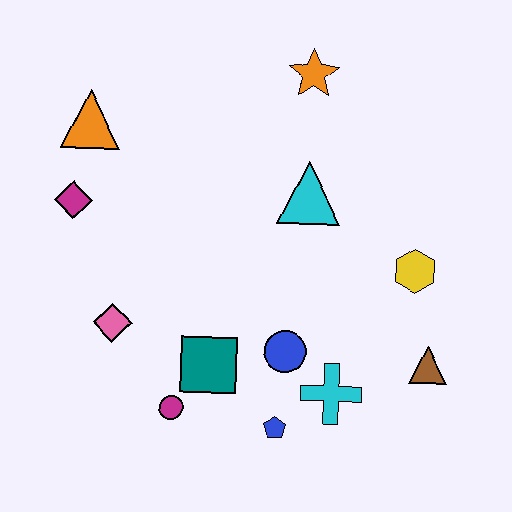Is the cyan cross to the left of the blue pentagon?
No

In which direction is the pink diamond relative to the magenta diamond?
The pink diamond is below the magenta diamond.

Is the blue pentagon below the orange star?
Yes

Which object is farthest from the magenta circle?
The orange star is farthest from the magenta circle.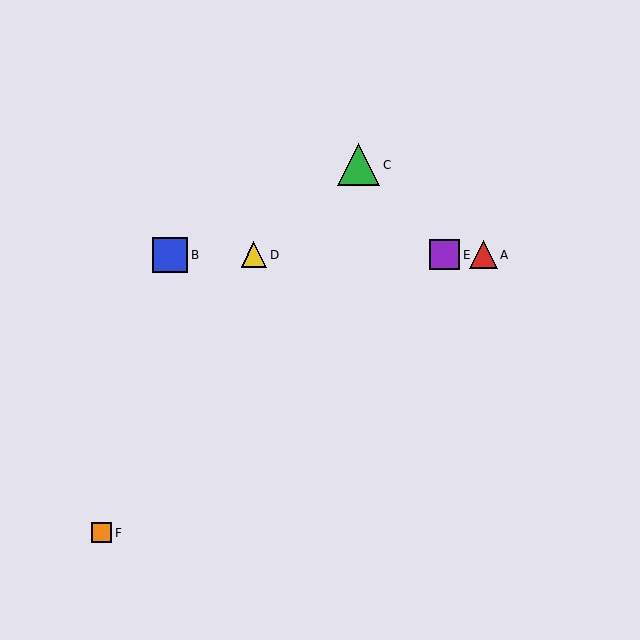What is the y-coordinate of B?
Object B is at y≈255.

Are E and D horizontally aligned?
Yes, both are at y≈255.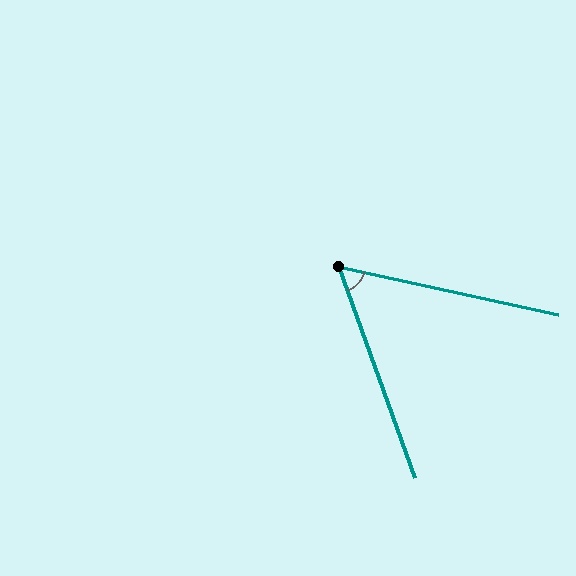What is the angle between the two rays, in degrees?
Approximately 58 degrees.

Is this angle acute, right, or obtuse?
It is acute.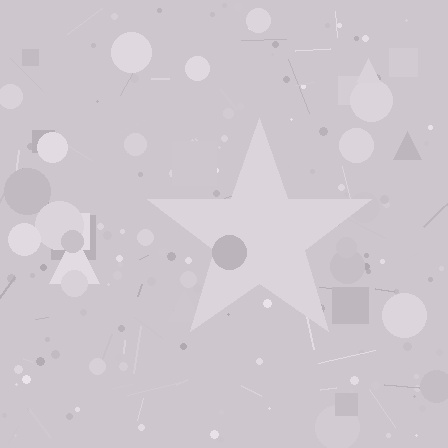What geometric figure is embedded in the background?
A star is embedded in the background.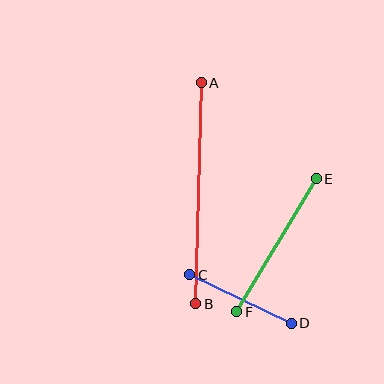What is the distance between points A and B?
The distance is approximately 221 pixels.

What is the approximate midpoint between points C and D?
The midpoint is at approximately (241, 299) pixels.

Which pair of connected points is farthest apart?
Points A and B are farthest apart.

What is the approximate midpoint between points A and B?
The midpoint is at approximately (199, 193) pixels.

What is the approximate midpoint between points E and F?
The midpoint is at approximately (277, 245) pixels.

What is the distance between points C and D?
The distance is approximately 112 pixels.